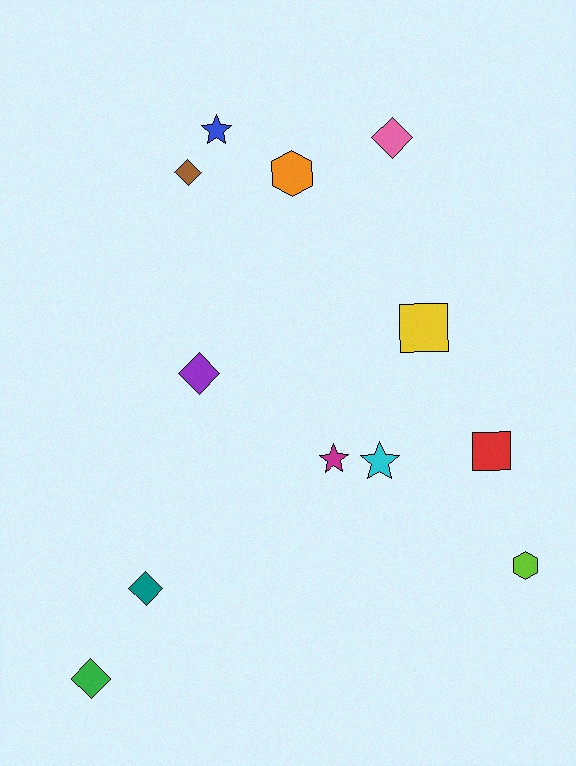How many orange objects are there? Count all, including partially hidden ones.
There is 1 orange object.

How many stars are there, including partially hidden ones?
There are 3 stars.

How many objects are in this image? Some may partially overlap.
There are 12 objects.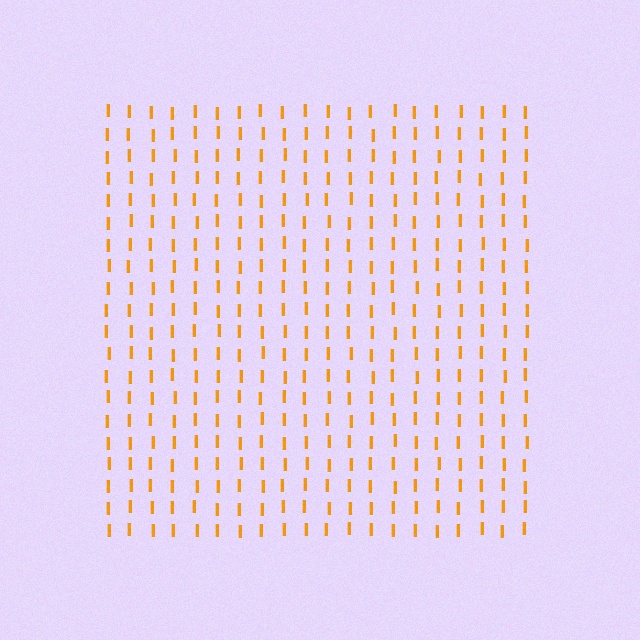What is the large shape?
The large shape is a square.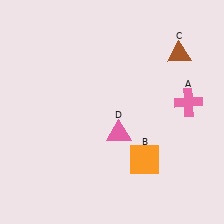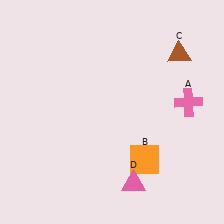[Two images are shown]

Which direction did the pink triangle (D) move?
The pink triangle (D) moved down.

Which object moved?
The pink triangle (D) moved down.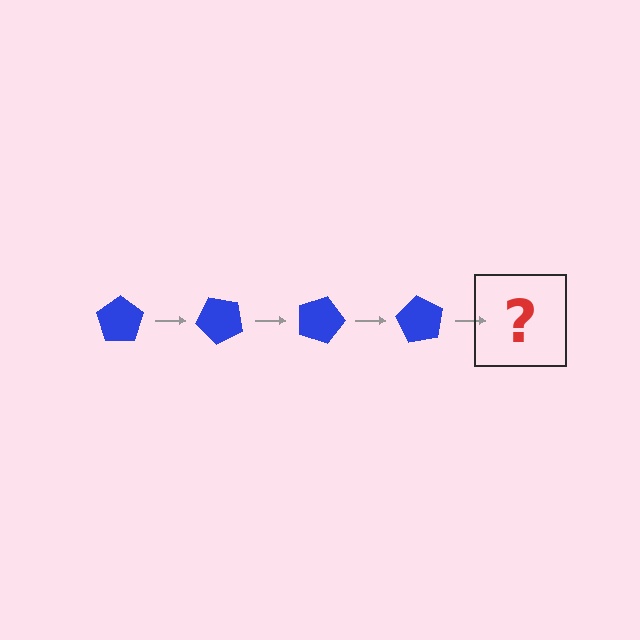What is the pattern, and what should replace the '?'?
The pattern is that the pentagon rotates 45 degrees each step. The '?' should be a blue pentagon rotated 180 degrees.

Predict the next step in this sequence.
The next step is a blue pentagon rotated 180 degrees.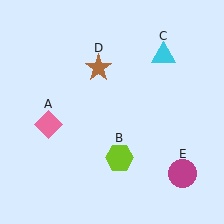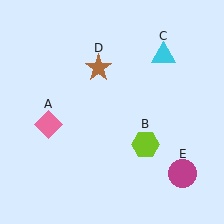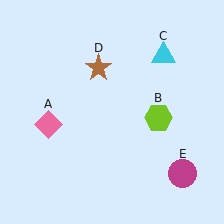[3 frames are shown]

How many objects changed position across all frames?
1 object changed position: lime hexagon (object B).